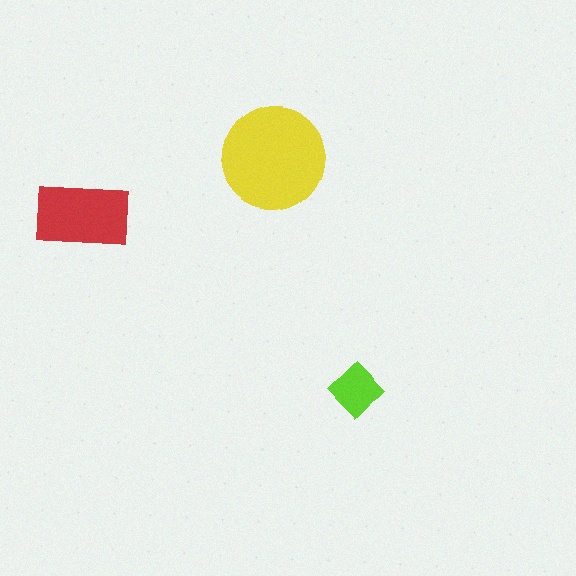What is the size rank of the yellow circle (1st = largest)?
1st.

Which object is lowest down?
The lime diamond is bottommost.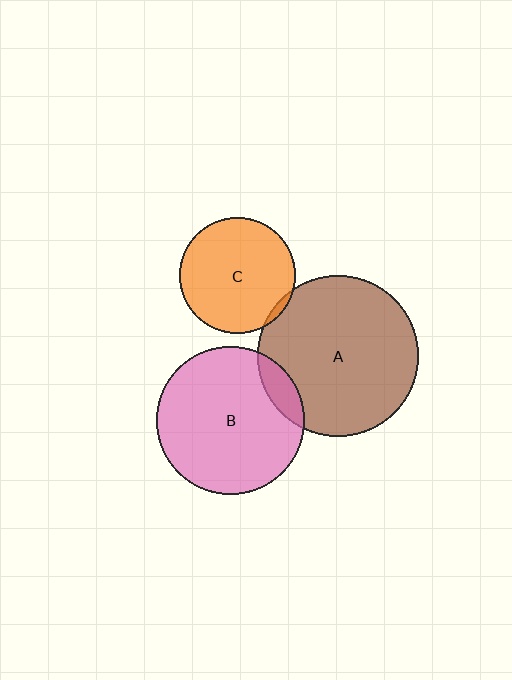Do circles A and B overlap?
Yes.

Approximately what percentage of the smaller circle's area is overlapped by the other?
Approximately 10%.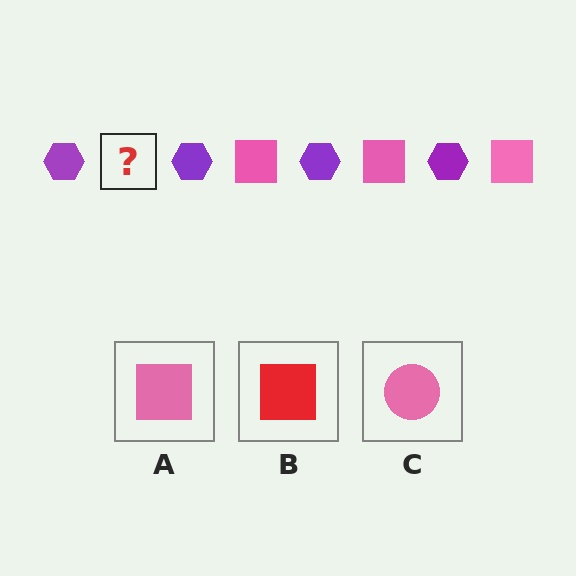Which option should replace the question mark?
Option A.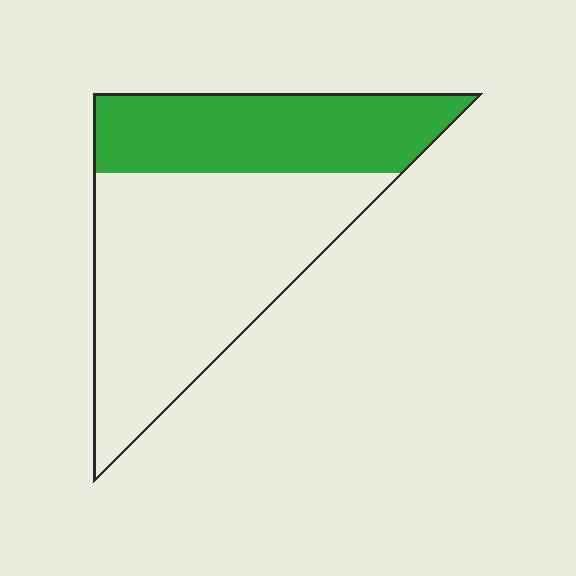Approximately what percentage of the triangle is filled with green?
Approximately 35%.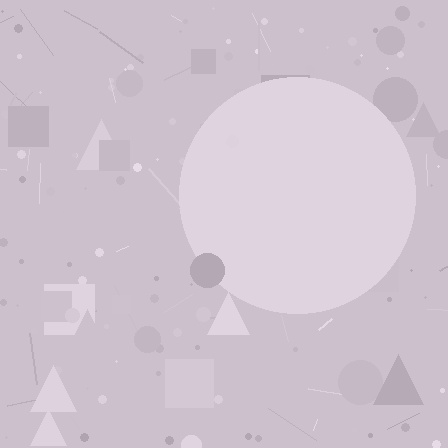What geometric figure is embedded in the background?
A circle is embedded in the background.